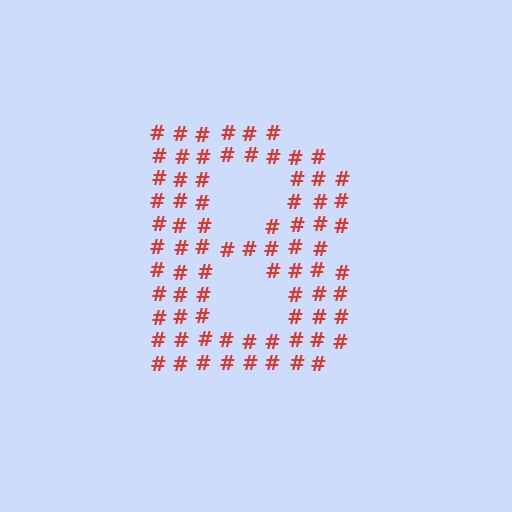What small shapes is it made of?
It is made of small hash symbols.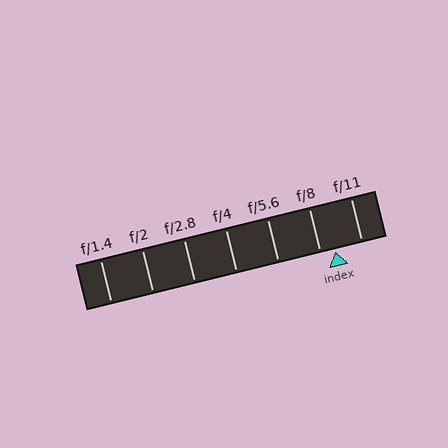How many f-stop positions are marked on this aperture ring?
There are 7 f-stop positions marked.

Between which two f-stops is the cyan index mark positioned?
The index mark is between f/8 and f/11.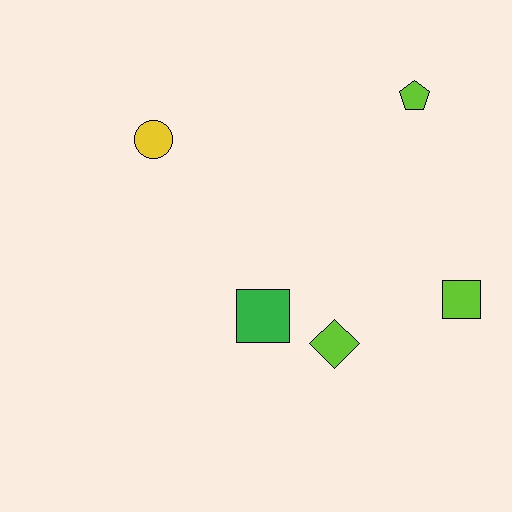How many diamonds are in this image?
There is 1 diamond.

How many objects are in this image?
There are 5 objects.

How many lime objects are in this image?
There are 3 lime objects.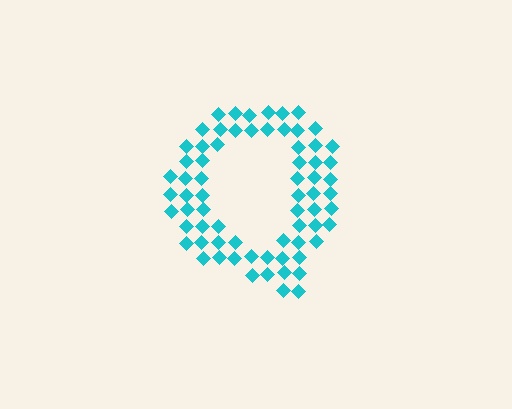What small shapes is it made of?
It is made of small diamonds.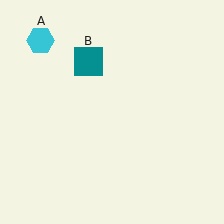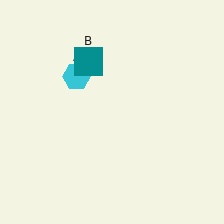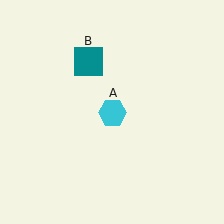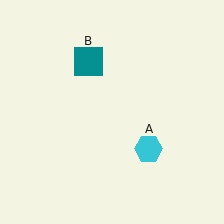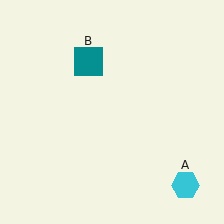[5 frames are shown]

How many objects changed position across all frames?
1 object changed position: cyan hexagon (object A).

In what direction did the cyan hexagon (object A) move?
The cyan hexagon (object A) moved down and to the right.